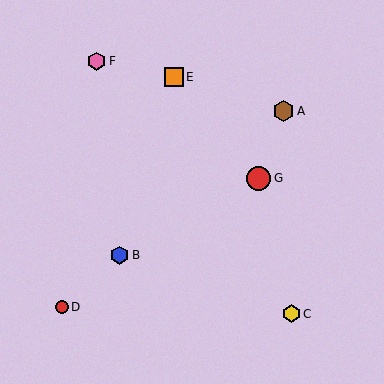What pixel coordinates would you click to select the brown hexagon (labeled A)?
Click at (284, 111) to select the brown hexagon A.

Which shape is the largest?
The red circle (labeled G) is the largest.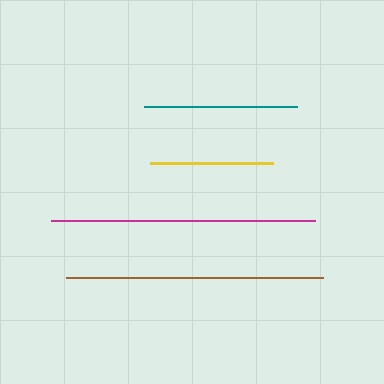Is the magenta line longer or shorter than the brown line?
The magenta line is longer than the brown line.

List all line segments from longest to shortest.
From longest to shortest: magenta, brown, teal, yellow.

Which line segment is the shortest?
The yellow line is the shortest at approximately 124 pixels.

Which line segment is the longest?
The magenta line is the longest at approximately 265 pixels.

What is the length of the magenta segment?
The magenta segment is approximately 265 pixels long.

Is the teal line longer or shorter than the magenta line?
The magenta line is longer than the teal line.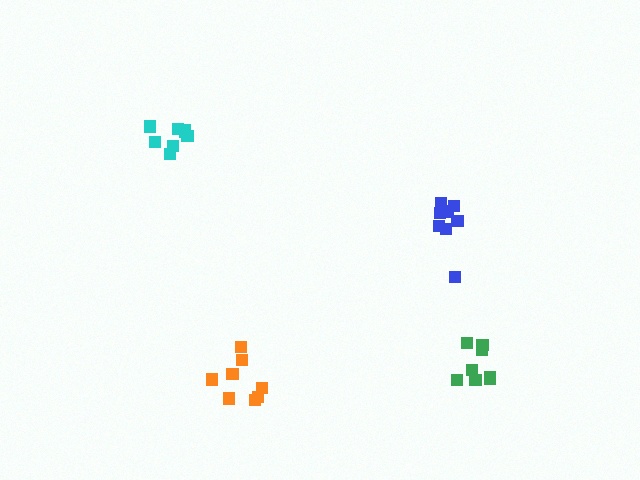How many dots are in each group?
Group 1: 8 dots, Group 2: 8 dots, Group 3: 9 dots, Group 4: 8 dots (33 total).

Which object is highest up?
The cyan cluster is topmost.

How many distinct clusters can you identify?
There are 4 distinct clusters.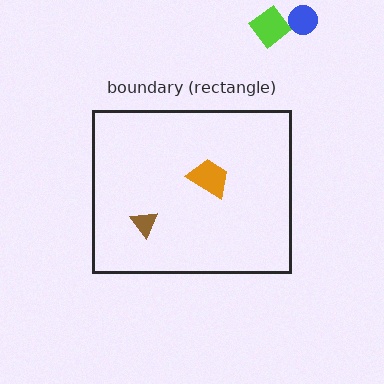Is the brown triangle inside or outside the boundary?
Inside.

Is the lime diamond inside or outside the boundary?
Outside.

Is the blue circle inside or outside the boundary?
Outside.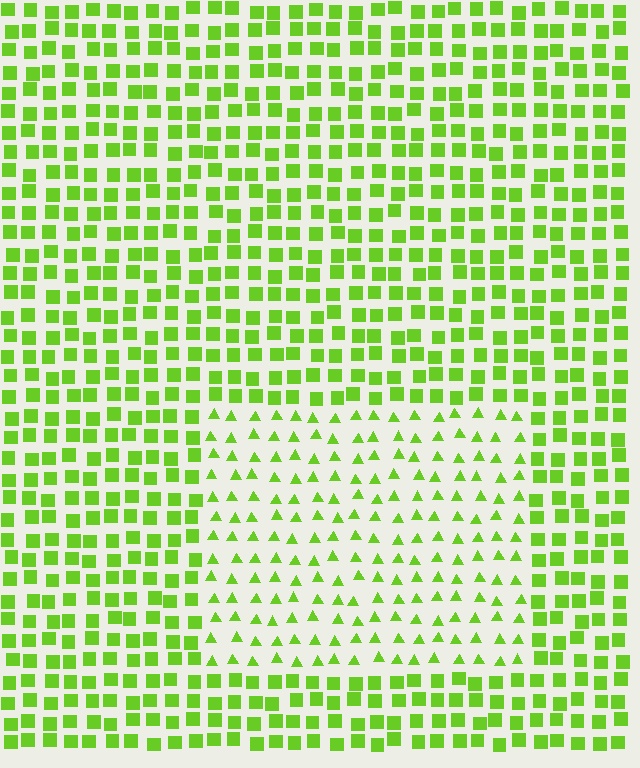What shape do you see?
I see a rectangle.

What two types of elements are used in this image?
The image uses triangles inside the rectangle region and squares outside it.